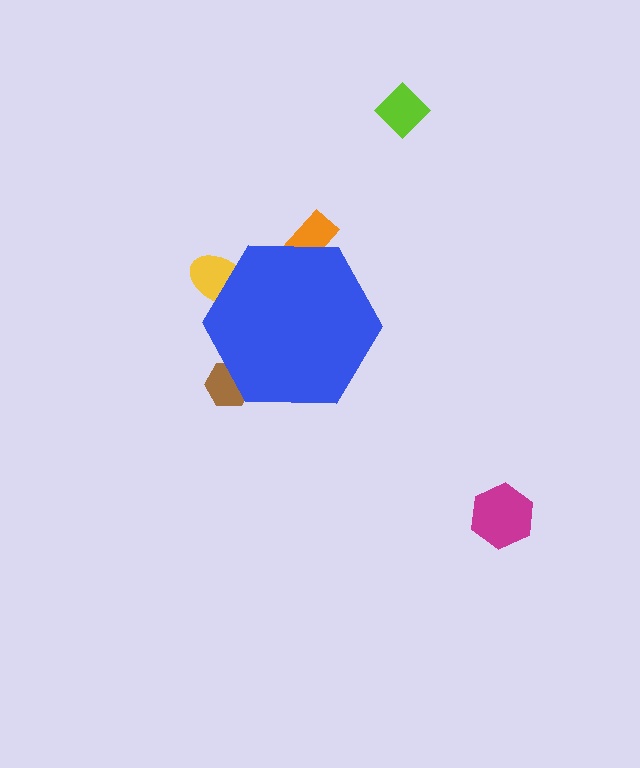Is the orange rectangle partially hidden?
Yes, the orange rectangle is partially hidden behind the blue hexagon.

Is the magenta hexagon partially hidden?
No, the magenta hexagon is fully visible.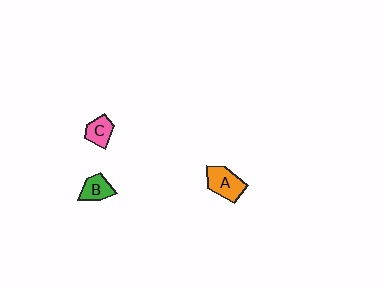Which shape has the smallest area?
Shape C (pink).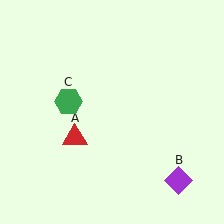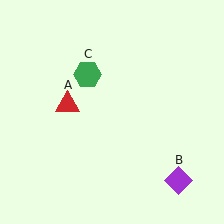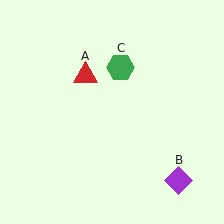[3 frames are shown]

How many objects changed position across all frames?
2 objects changed position: red triangle (object A), green hexagon (object C).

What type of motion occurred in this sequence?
The red triangle (object A), green hexagon (object C) rotated clockwise around the center of the scene.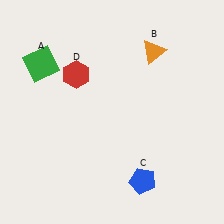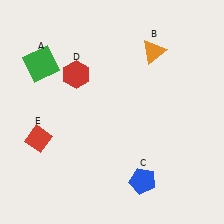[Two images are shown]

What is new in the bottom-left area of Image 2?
A red diamond (E) was added in the bottom-left area of Image 2.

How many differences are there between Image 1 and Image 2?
There is 1 difference between the two images.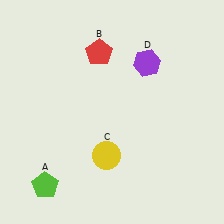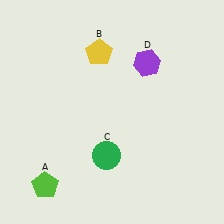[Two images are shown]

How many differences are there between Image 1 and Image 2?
There are 2 differences between the two images.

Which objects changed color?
B changed from red to yellow. C changed from yellow to green.